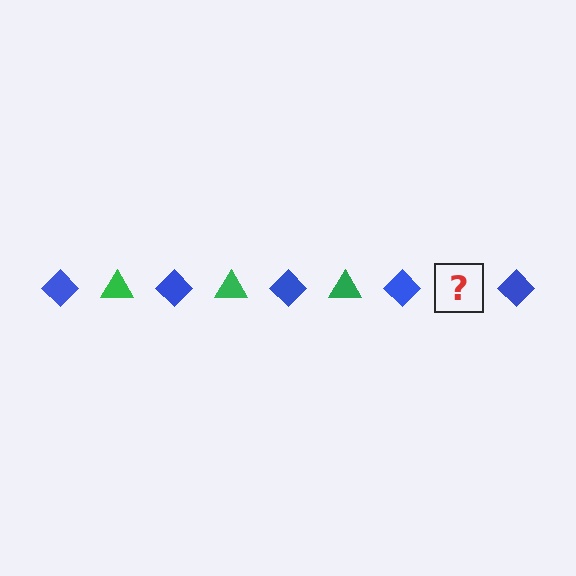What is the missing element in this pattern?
The missing element is a green triangle.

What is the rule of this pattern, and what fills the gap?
The rule is that the pattern alternates between blue diamond and green triangle. The gap should be filled with a green triangle.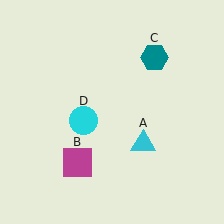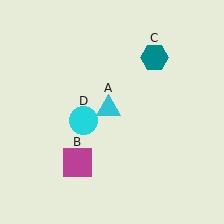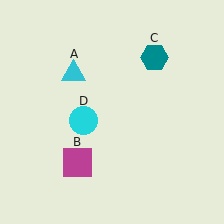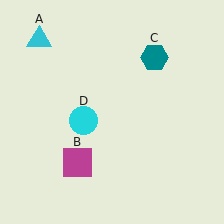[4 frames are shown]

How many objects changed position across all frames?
1 object changed position: cyan triangle (object A).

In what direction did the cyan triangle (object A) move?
The cyan triangle (object A) moved up and to the left.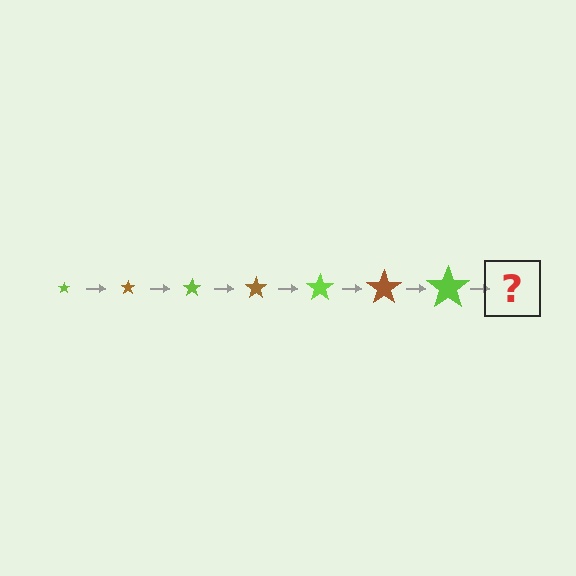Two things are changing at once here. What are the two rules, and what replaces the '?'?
The two rules are that the star grows larger each step and the color cycles through lime and brown. The '?' should be a brown star, larger than the previous one.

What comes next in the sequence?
The next element should be a brown star, larger than the previous one.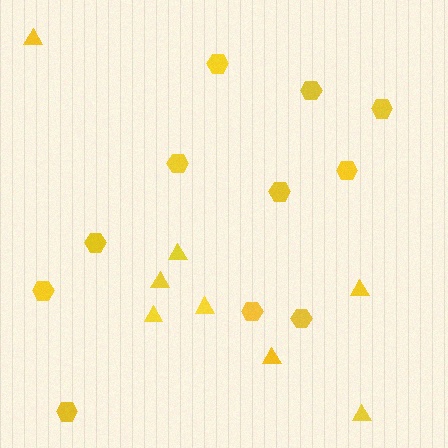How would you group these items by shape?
There are 2 groups: one group of hexagons (11) and one group of triangles (8).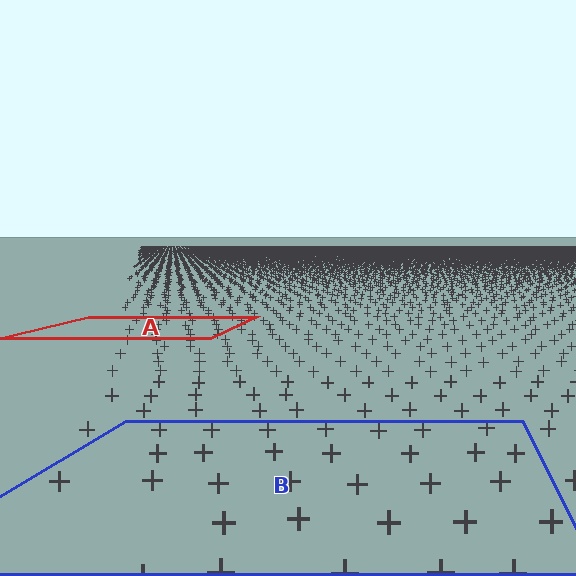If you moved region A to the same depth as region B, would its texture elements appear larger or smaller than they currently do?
They would appear larger. At a closer depth, the same texture elements are projected at a bigger on-screen size.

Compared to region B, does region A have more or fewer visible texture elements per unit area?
Region A has more texture elements per unit area — they are packed more densely because it is farther away.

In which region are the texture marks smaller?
The texture marks are smaller in region A, because it is farther away.